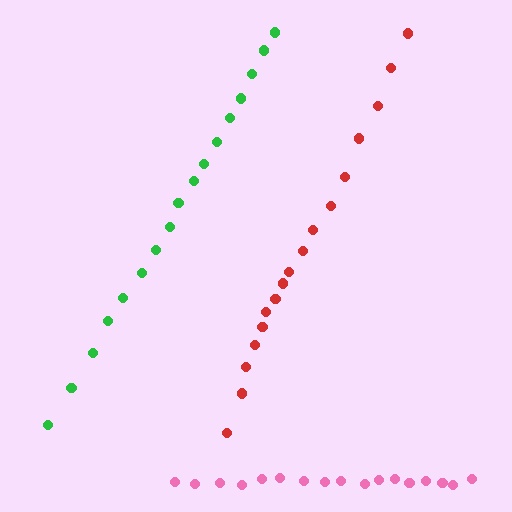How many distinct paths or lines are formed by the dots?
There are 3 distinct paths.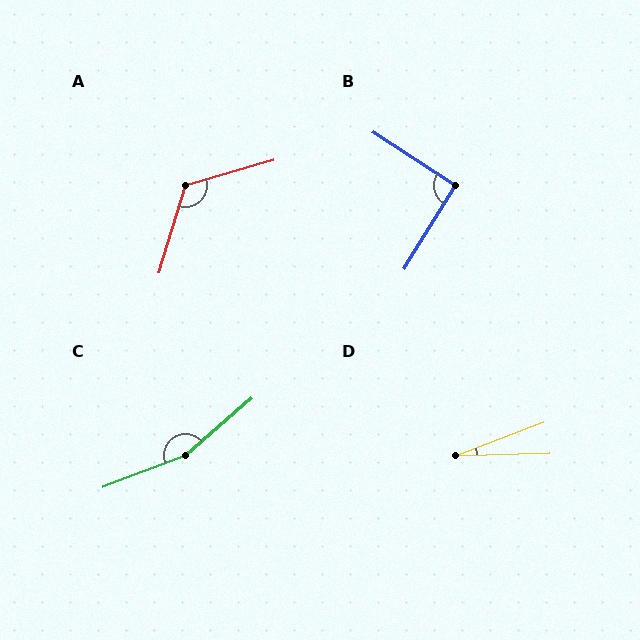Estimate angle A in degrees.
Approximately 123 degrees.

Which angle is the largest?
C, at approximately 161 degrees.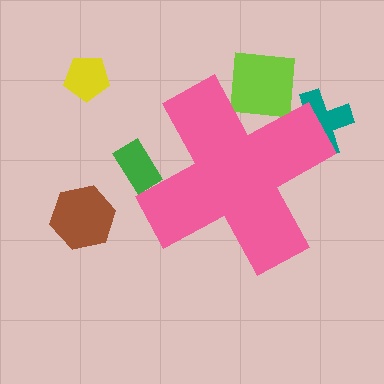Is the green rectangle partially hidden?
Yes, the green rectangle is partially hidden behind the pink cross.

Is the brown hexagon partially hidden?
No, the brown hexagon is fully visible.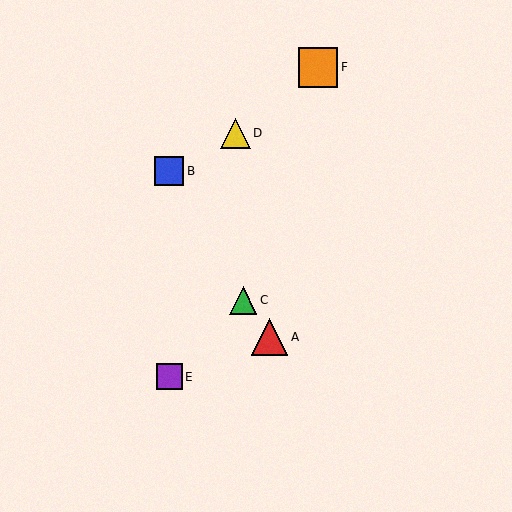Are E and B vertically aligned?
Yes, both are at x≈169.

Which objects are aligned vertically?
Objects B, E are aligned vertically.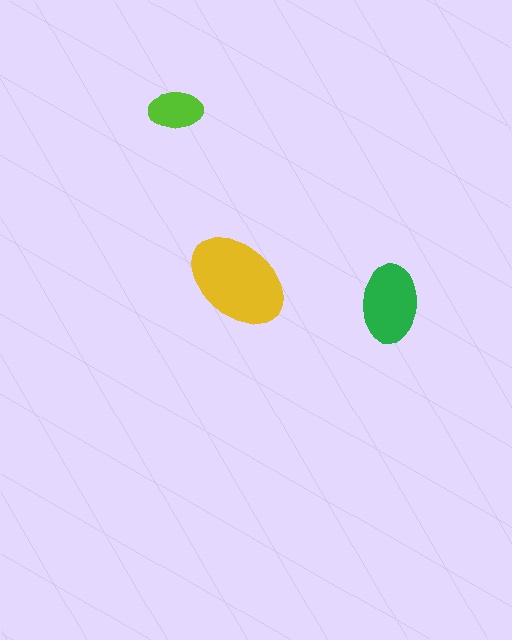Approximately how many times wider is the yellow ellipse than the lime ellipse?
About 2 times wider.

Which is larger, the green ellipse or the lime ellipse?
The green one.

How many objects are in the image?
There are 3 objects in the image.